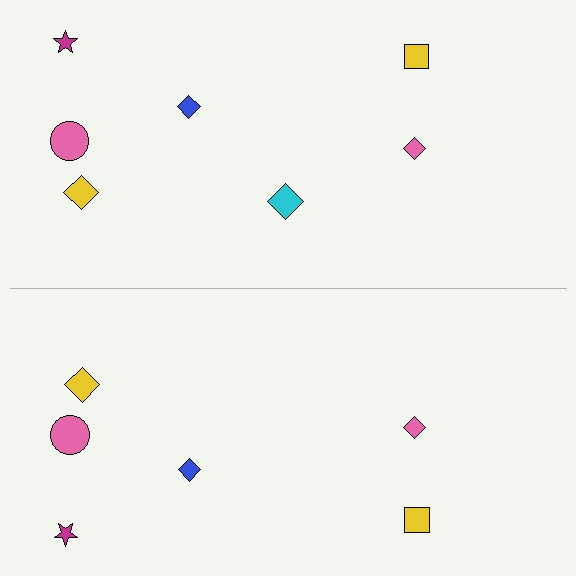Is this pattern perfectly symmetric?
No, the pattern is not perfectly symmetric. A cyan diamond is missing from the bottom side.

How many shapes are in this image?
There are 13 shapes in this image.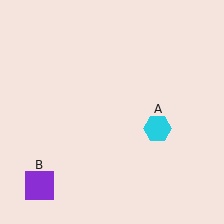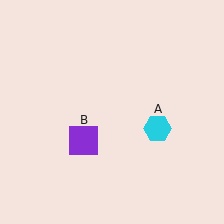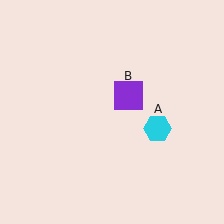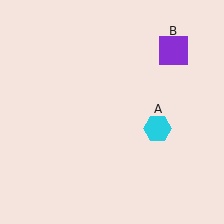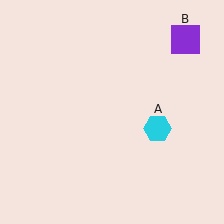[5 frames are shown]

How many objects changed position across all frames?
1 object changed position: purple square (object B).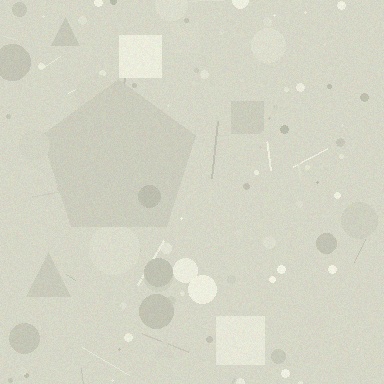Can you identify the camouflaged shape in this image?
The camouflaged shape is a pentagon.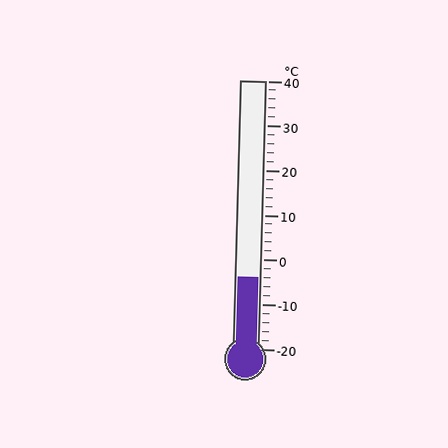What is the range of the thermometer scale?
The thermometer scale ranges from -20°C to 40°C.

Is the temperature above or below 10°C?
The temperature is below 10°C.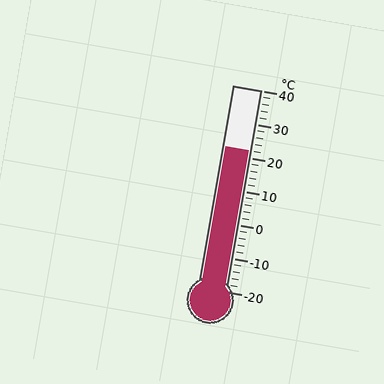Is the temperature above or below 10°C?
The temperature is above 10°C.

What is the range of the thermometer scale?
The thermometer scale ranges from -20°C to 40°C.